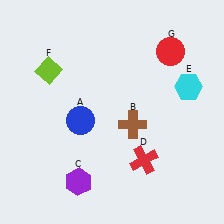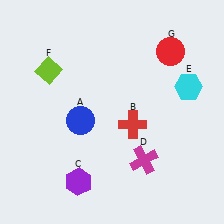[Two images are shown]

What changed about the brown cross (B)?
In Image 1, B is brown. In Image 2, it changed to red.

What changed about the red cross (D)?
In Image 1, D is red. In Image 2, it changed to magenta.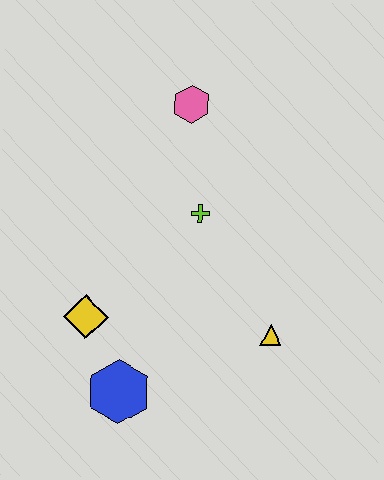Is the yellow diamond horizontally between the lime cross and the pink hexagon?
No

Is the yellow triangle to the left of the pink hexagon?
No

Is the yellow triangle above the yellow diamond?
No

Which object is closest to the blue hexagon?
The yellow diamond is closest to the blue hexagon.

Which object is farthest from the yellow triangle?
The pink hexagon is farthest from the yellow triangle.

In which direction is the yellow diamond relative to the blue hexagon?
The yellow diamond is above the blue hexagon.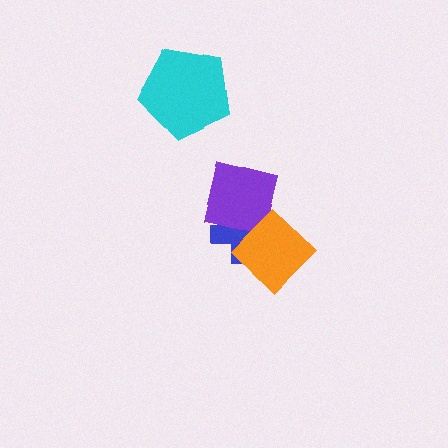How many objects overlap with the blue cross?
2 objects overlap with the blue cross.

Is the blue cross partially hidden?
Yes, it is partially covered by another shape.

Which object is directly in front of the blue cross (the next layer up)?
The purple square is directly in front of the blue cross.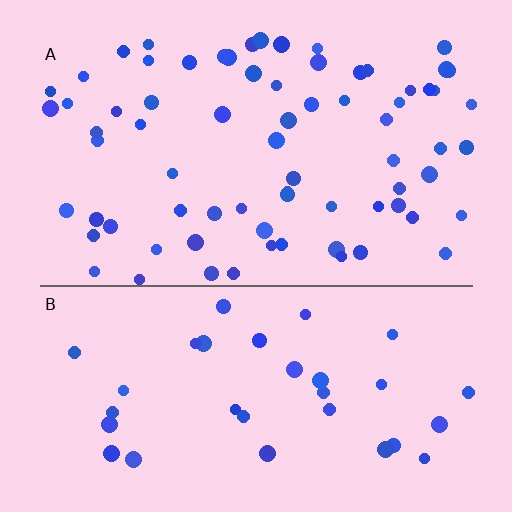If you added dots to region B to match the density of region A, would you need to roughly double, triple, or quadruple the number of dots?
Approximately double.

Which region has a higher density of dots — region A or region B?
A (the top).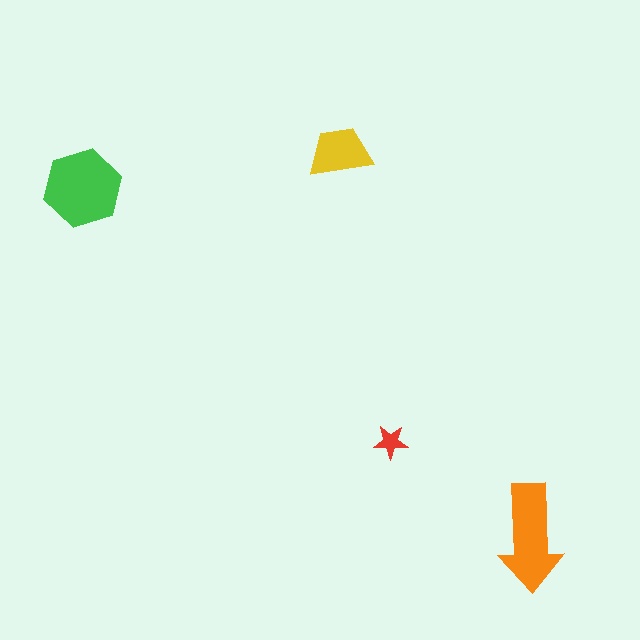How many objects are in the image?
There are 4 objects in the image.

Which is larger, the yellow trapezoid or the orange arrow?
The orange arrow.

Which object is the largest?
The green hexagon.